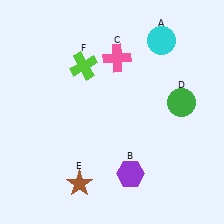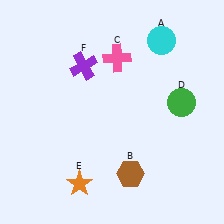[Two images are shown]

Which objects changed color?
B changed from purple to brown. E changed from brown to orange. F changed from lime to purple.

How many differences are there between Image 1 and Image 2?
There are 3 differences between the two images.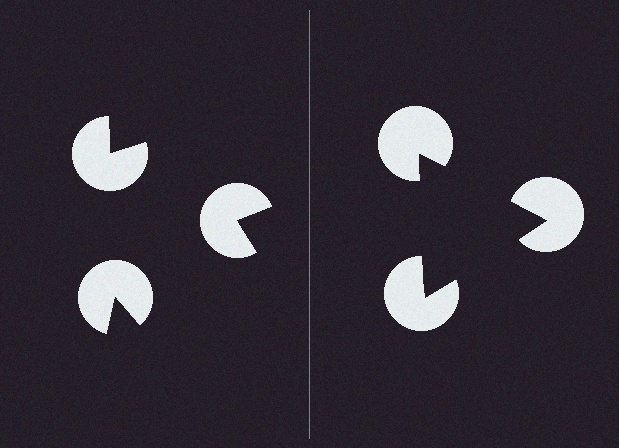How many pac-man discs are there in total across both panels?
6 — 3 on each side.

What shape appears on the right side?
An illusory triangle.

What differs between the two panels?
The pac-man discs are positioned identically on both sides; only the wedge orientations differ. On the right they align to a triangle; on the left they are misaligned.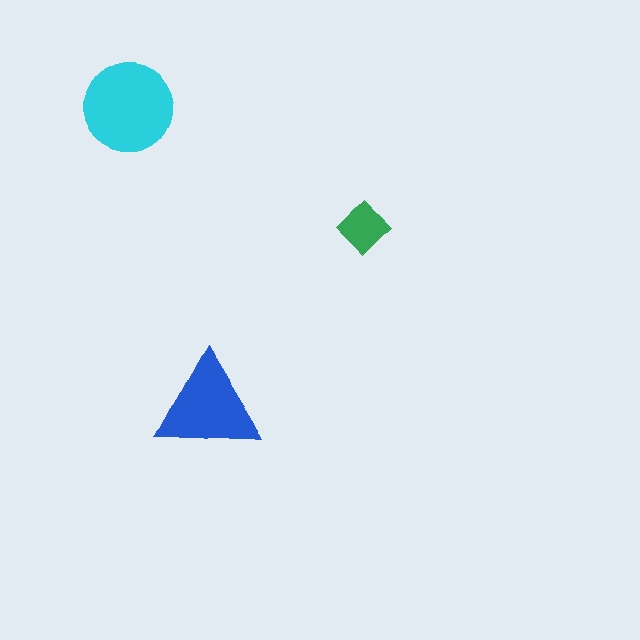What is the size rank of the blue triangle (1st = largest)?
2nd.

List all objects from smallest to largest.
The green diamond, the blue triangle, the cyan circle.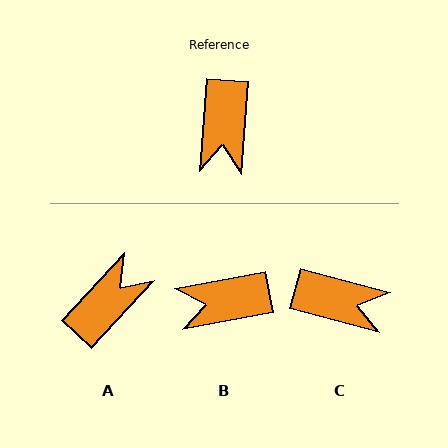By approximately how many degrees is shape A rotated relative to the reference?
Approximately 141 degrees counter-clockwise.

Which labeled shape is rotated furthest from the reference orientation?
A, about 141 degrees away.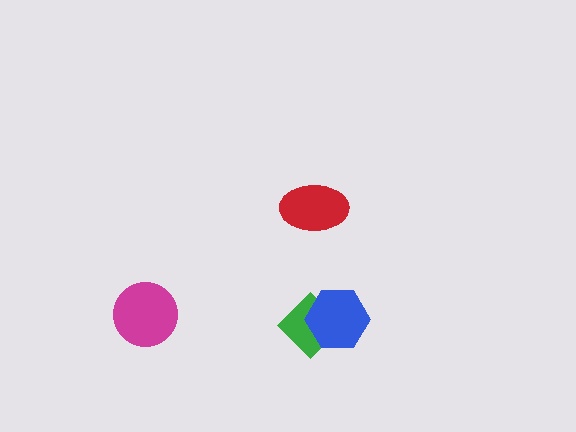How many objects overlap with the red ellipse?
0 objects overlap with the red ellipse.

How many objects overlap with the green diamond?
1 object overlaps with the green diamond.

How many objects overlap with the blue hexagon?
1 object overlaps with the blue hexagon.